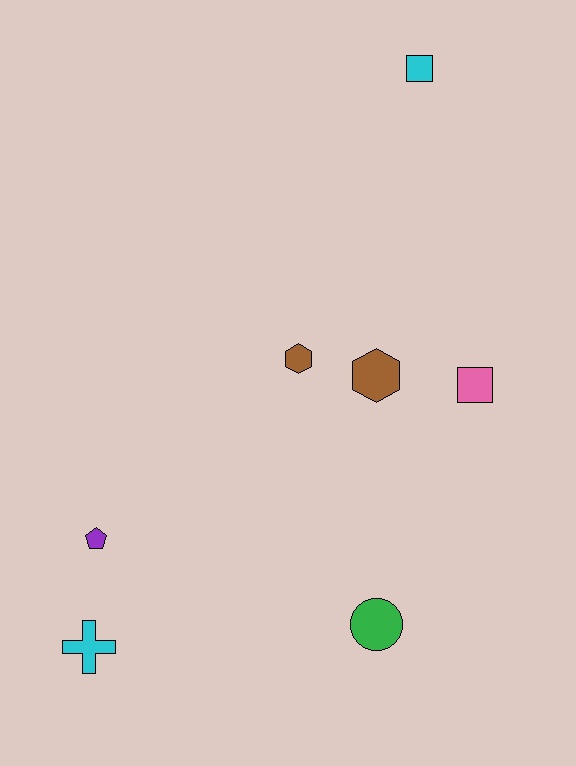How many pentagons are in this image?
There is 1 pentagon.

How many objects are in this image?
There are 7 objects.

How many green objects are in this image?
There is 1 green object.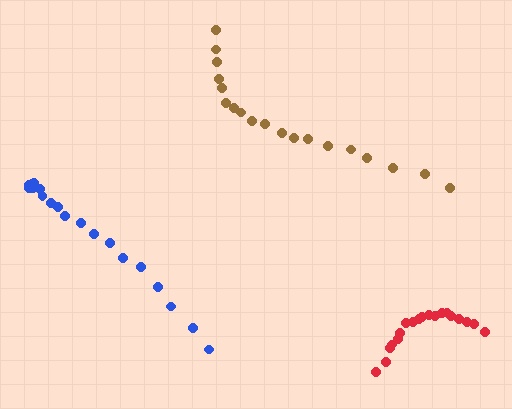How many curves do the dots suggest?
There are 3 distinct paths.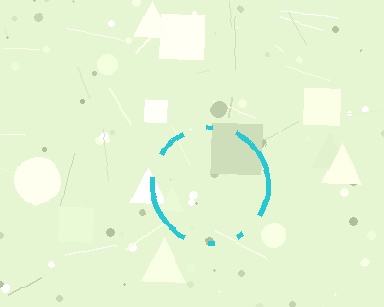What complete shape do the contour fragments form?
The contour fragments form a circle.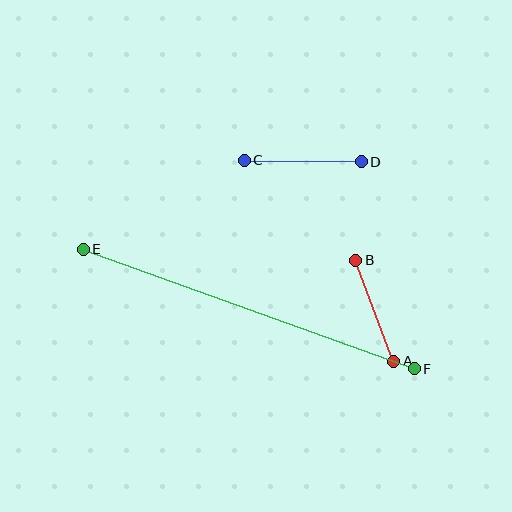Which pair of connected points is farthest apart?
Points E and F are farthest apart.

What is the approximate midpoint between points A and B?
The midpoint is at approximately (375, 311) pixels.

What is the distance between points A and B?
The distance is approximately 108 pixels.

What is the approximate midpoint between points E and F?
The midpoint is at approximately (249, 309) pixels.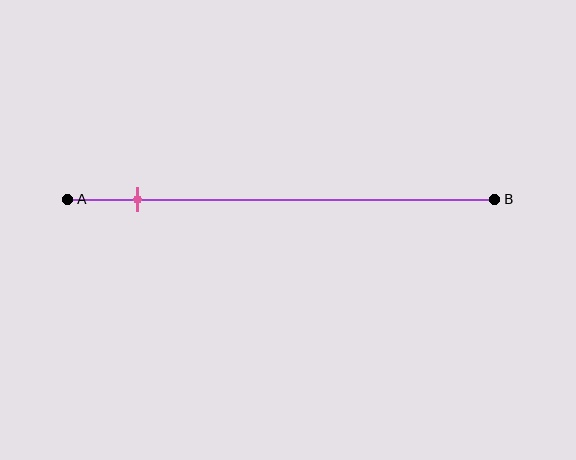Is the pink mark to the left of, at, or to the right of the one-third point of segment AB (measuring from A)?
The pink mark is to the left of the one-third point of segment AB.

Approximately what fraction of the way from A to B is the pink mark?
The pink mark is approximately 15% of the way from A to B.